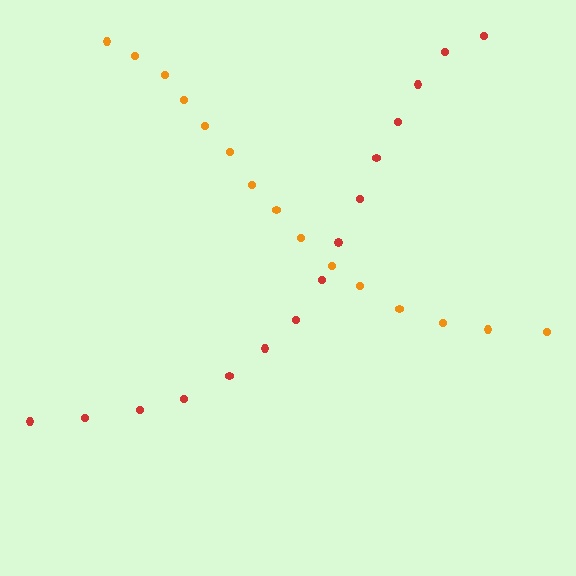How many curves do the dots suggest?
There are 2 distinct paths.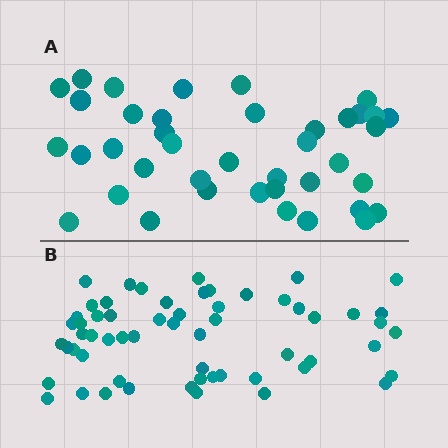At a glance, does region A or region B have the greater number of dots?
Region B (the bottom region) has more dots.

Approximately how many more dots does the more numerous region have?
Region B has approximately 20 more dots than region A.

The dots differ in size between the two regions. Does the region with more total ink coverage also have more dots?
No. Region A has more total ink coverage because its dots are larger, but region B actually contains more individual dots. Total area can be misleading — the number of items is what matters here.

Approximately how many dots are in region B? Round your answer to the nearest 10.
About 60 dots. (The exact count is 59, which rounds to 60.)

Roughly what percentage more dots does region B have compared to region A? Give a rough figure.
About 50% more.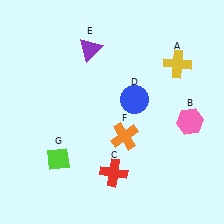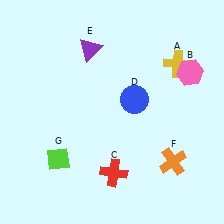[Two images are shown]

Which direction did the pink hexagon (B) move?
The pink hexagon (B) moved up.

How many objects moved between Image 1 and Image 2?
2 objects moved between the two images.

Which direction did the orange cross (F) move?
The orange cross (F) moved right.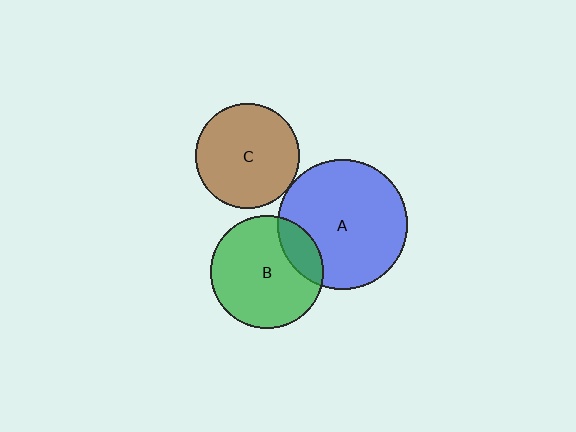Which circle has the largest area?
Circle A (blue).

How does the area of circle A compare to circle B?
Approximately 1.3 times.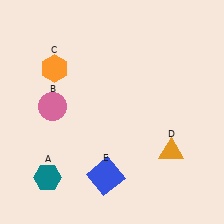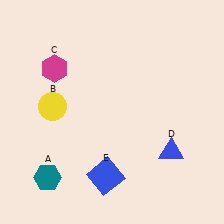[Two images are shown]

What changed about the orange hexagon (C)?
In Image 1, C is orange. In Image 2, it changed to magenta.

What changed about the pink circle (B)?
In Image 1, B is pink. In Image 2, it changed to yellow.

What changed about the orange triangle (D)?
In Image 1, D is orange. In Image 2, it changed to blue.